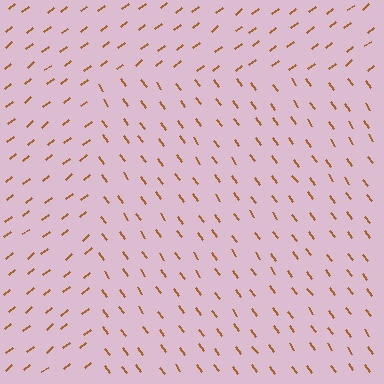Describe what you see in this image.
The image is filled with small brown line segments. A rectangle region in the image has lines oriented differently from the surrounding lines, creating a visible texture boundary.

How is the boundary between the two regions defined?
The boundary is defined purely by a change in line orientation (approximately 89 degrees difference). All lines are the same color and thickness.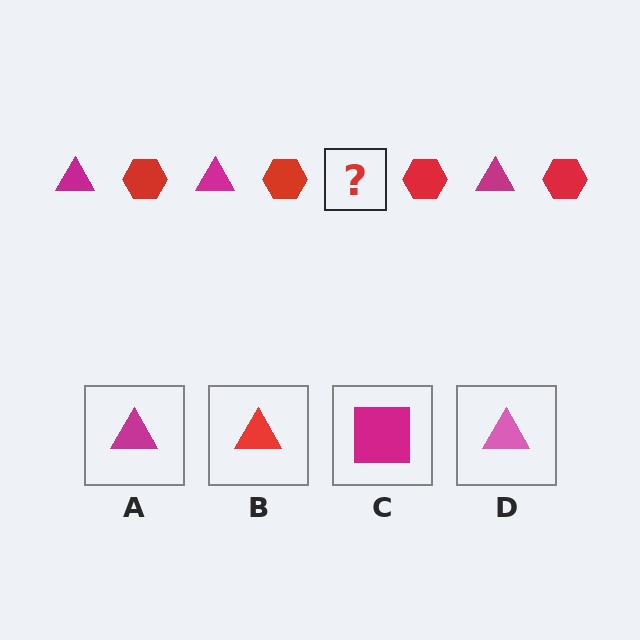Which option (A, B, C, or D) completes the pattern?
A.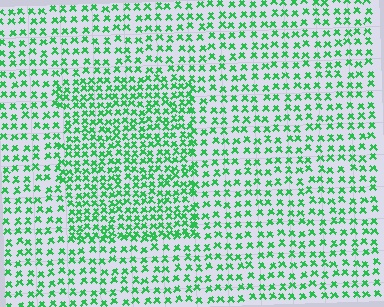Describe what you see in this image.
The image contains small green elements arranged at two different densities. A rectangle-shaped region is visible where the elements are more densely packed than the surrounding area.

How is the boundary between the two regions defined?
The boundary is defined by a change in element density (approximately 1.7x ratio). All elements are the same color, size, and shape.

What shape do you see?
I see a rectangle.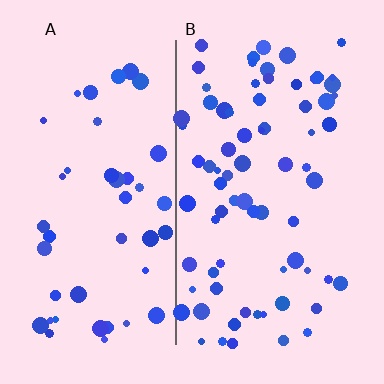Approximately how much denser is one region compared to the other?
Approximately 1.7× — region B over region A.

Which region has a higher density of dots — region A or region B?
B (the right).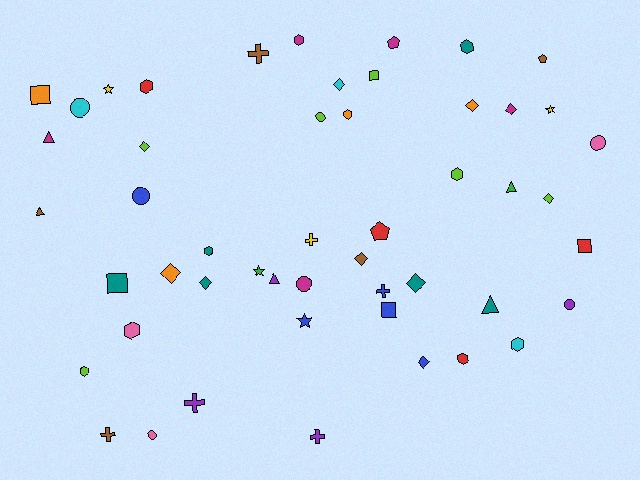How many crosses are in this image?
There are 6 crosses.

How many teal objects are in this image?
There are 6 teal objects.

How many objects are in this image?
There are 50 objects.